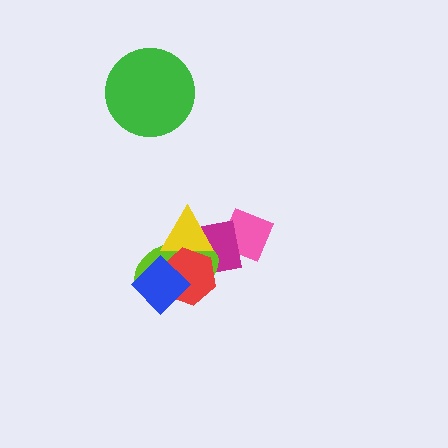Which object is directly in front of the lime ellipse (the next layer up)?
The yellow triangle is directly in front of the lime ellipse.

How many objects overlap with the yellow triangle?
3 objects overlap with the yellow triangle.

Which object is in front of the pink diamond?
The magenta square is in front of the pink diamond.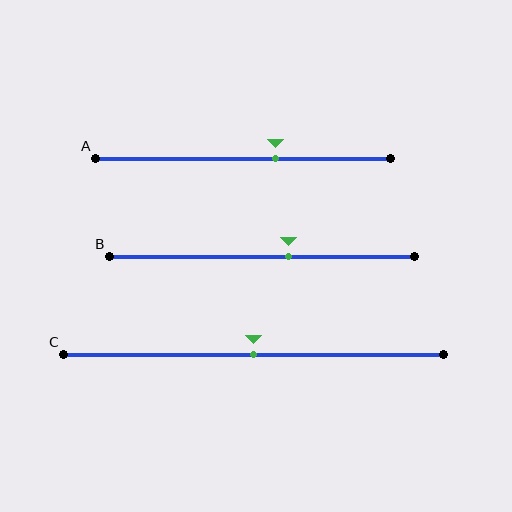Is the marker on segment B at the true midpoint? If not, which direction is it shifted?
No, the marker on segment B is shifted to the right by about 9% of the segment length.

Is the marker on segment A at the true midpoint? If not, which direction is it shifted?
No, the marker on segment A is shifted to the right by about 11% of the segment length.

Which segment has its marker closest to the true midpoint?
Segment C has its marker closest to the true midpoint.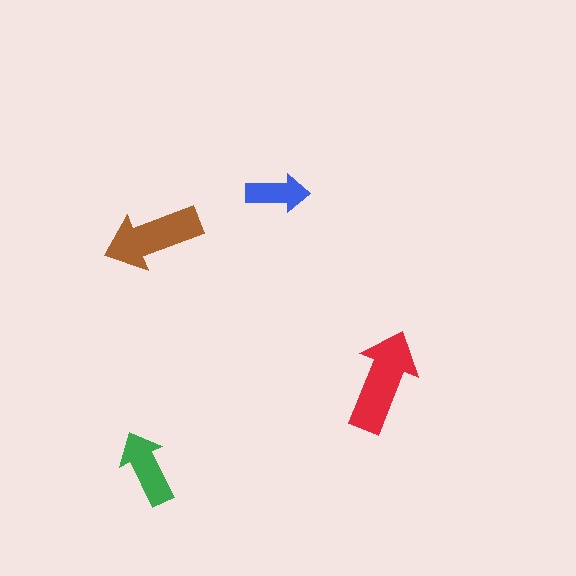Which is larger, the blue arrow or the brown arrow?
The brown one.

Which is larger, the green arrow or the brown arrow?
The brown one.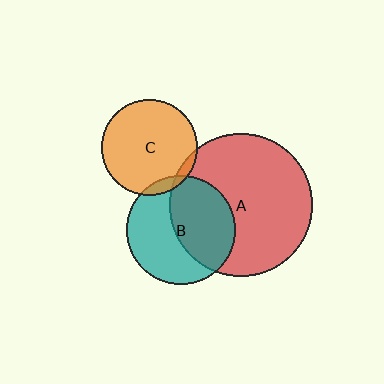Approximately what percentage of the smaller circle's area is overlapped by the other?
Approximately 5%.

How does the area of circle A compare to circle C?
Approximately 2.2 times.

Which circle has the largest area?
Circle A (red).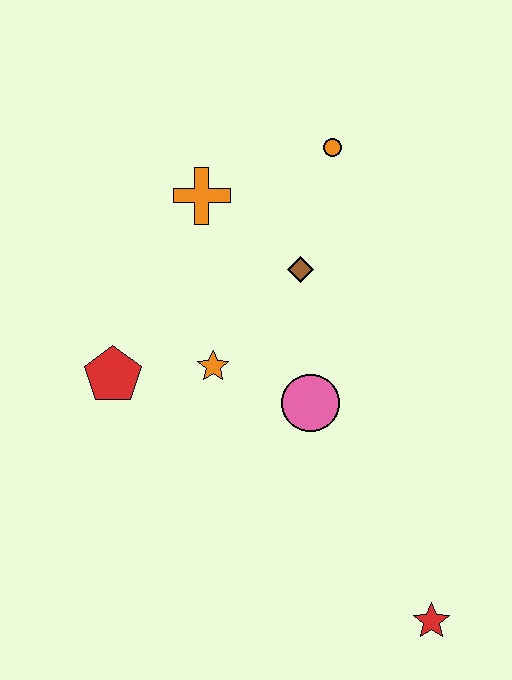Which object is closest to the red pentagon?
The orange star is closest to the red pentagon.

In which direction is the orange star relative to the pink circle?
The orange star is to the left of the pink circle.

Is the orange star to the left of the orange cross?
No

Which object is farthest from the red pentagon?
The red star is farthest from the red pentagon.